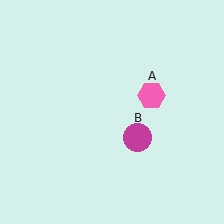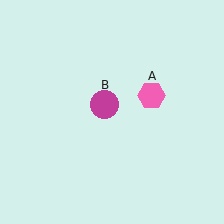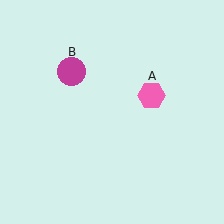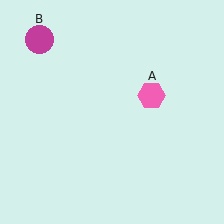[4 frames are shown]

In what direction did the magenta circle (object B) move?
The magenta circle (object B) moved up and to the left.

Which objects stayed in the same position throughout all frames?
Pink hexagon (object A) remained stationary.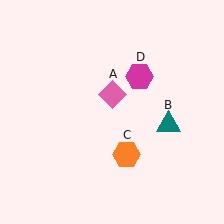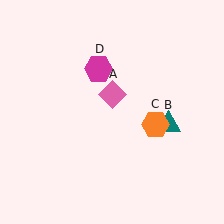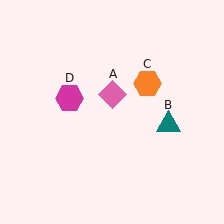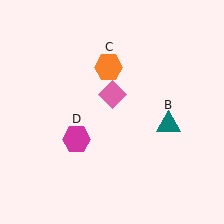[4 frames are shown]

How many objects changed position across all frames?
2 objects changed position: orange hexagon (object C), magenta hexagon (object D).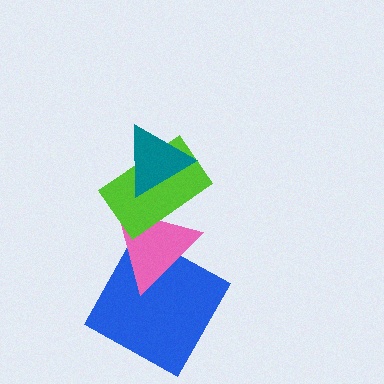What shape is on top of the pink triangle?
The lime rectangle is on top of the pink triangle.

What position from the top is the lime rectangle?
The lime rectangle is 2nd from the top.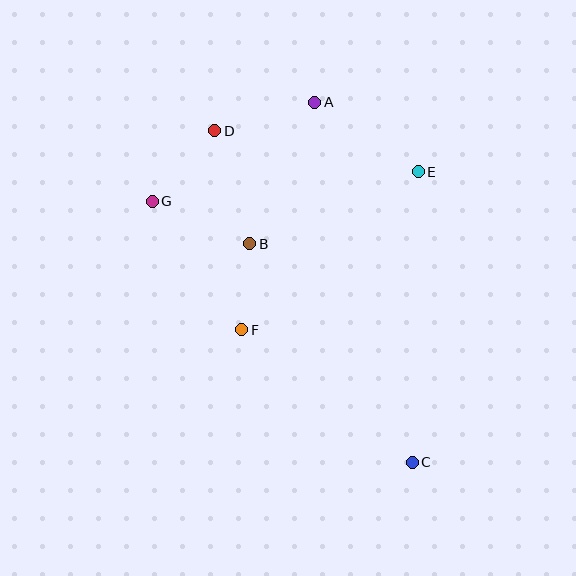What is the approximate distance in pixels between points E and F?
The distance between E and F is approximately 237 pixels.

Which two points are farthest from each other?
Points C and D are farthest from each other.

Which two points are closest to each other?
Points B and F are closest to each other.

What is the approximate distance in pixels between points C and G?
The distance between C and G is approximately 369 pixels.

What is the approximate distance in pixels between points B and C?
The distance between B and C is approximately 272 pixels.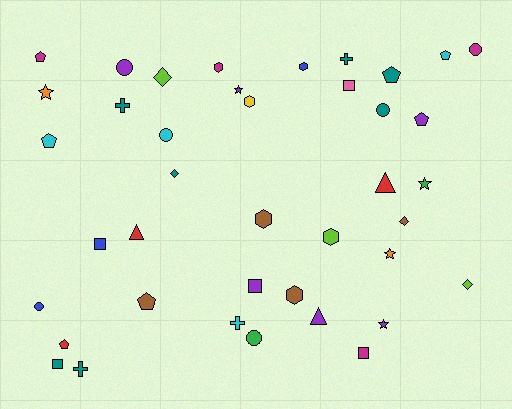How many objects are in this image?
There are 40 objects.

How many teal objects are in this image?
There are 7 teal objects.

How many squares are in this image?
There are 5 squares.